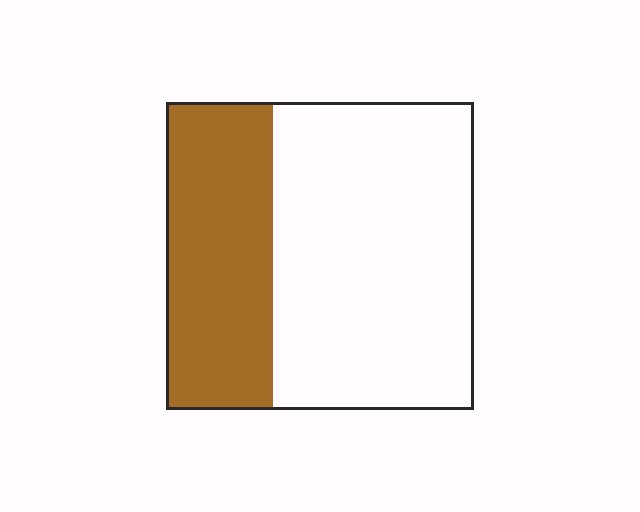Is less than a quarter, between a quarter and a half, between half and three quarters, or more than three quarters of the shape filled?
Between a quarter and a half.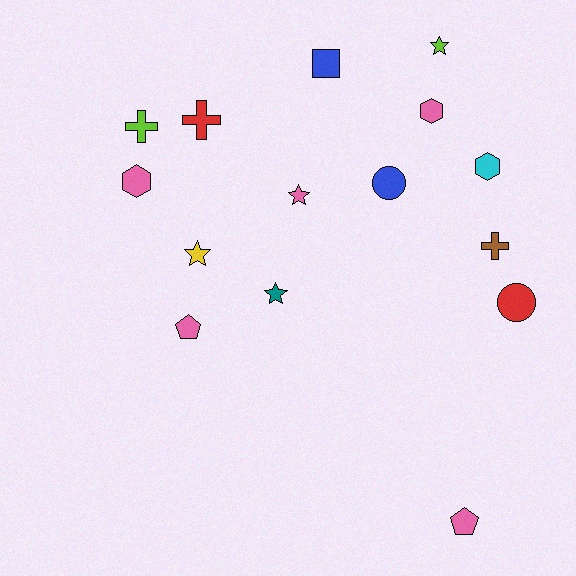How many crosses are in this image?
There are 3 crosses.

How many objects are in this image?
There are 15 objects.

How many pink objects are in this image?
There are 5 pink objects.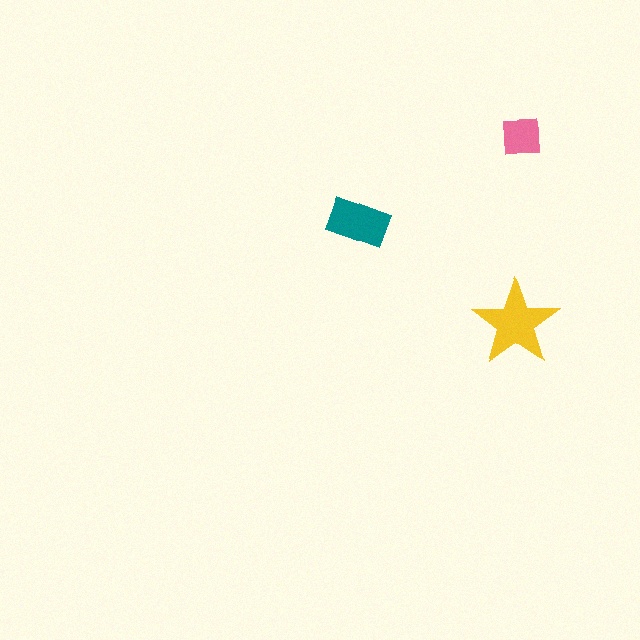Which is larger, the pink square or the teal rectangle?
The teal rectangle.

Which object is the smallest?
The pink square.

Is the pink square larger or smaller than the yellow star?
Smaller.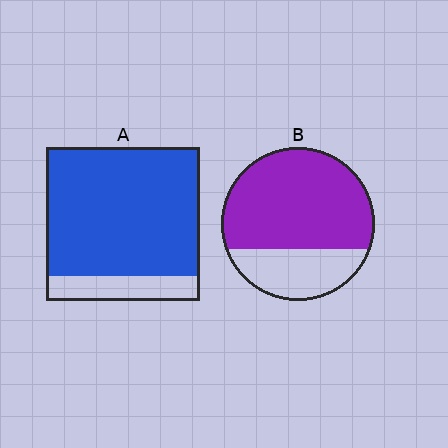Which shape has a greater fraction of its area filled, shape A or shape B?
Shape A.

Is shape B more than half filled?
Yes.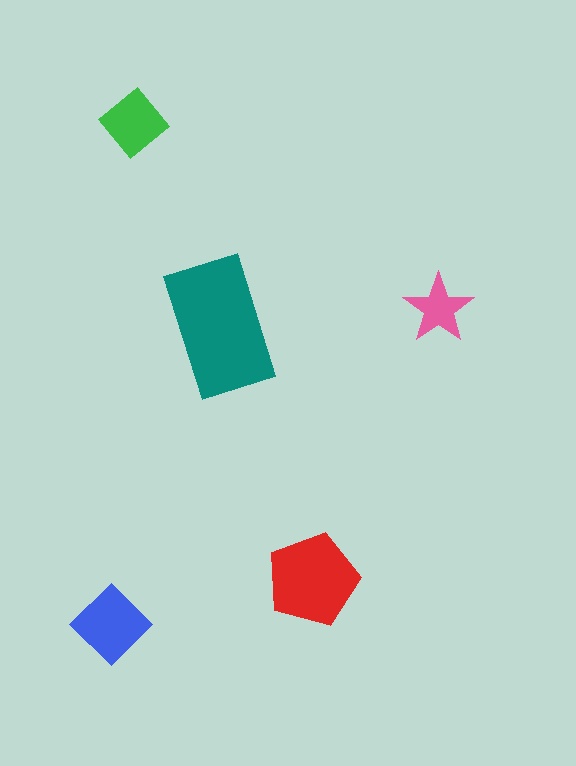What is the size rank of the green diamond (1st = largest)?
4th.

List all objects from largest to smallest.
The teal rectangle, the red pentagon, the blue diamond, the green diamond, the pink star.